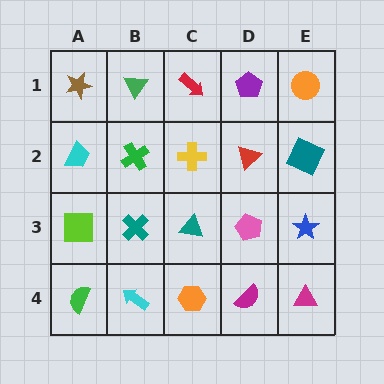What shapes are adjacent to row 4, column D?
A pink pentagon (row 3, column D), an orange hexagon (row 4, column C), a magenta triangle (row 4, column E).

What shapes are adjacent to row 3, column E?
A teal square (row 2, column E), a magenta triangle (row 4, column E), a pink pentagon (row 3, column D).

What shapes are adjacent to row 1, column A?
A cyan trapezoid (row 2, column A), a green triangle (row 1, column B).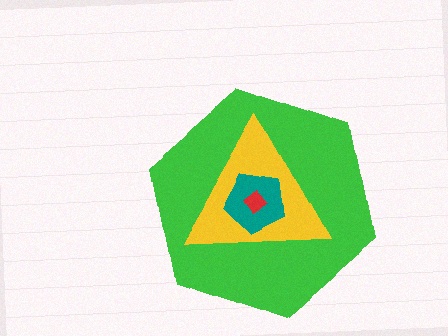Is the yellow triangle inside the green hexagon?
Yes.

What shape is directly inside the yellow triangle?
The teal pentagon.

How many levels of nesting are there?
4.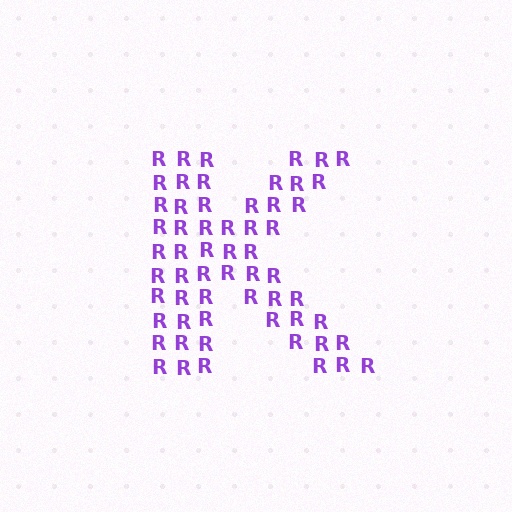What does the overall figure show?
The overall figure shows the letter K.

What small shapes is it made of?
It is made of small letter R's.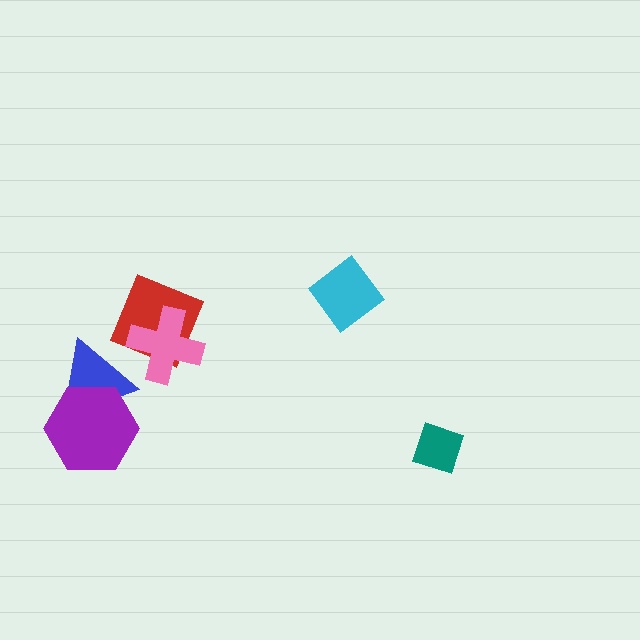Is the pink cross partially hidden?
No, no other shape covers it.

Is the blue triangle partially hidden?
Yes, it is partially covered by another shape.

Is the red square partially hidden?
Yes, it is partially covered by another shape.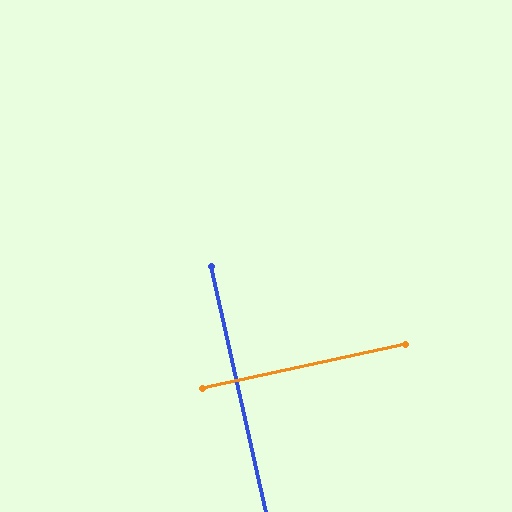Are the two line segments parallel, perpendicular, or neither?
Perpendicular — they meet at approximately 89°.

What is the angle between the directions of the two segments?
Approximately 89 degrees.